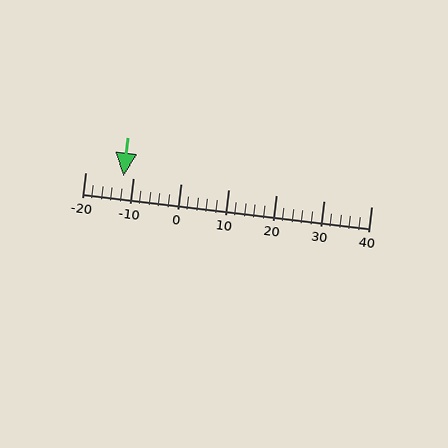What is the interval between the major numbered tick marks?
The major tick marks are spaced 10 units apart.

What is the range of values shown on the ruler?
The ruler shows values from -20 to 40.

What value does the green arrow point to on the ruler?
The green arrow points to approximately -12.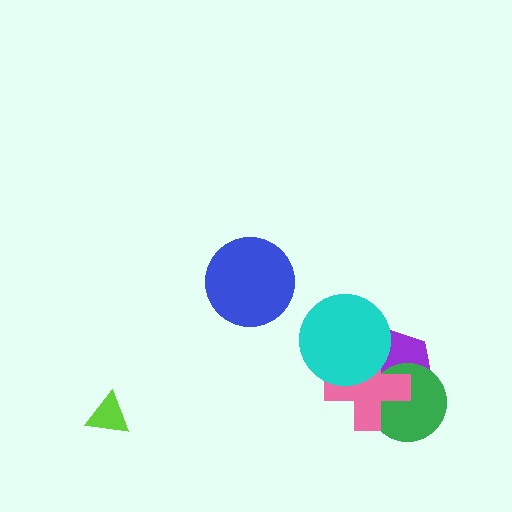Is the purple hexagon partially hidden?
Yes, it is partially covered by another shape.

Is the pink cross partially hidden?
Yes, it is partially covered by another shape.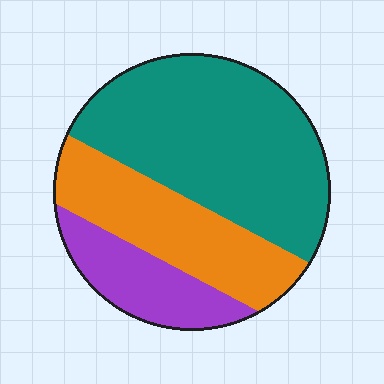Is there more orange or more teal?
Teal.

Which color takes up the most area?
Teal, at roughly 55%.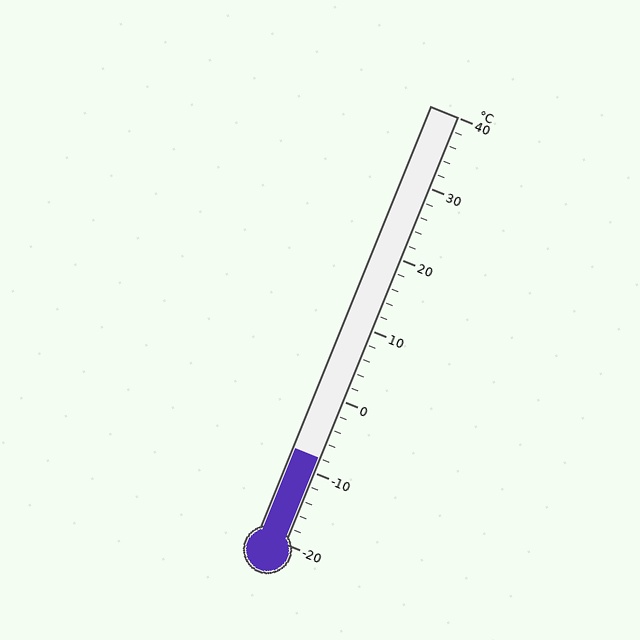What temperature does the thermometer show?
The thermometer shows approximately -8°C.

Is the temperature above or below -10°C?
The temperature is above -10°C.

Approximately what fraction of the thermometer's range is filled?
The thermometer is filled to approximately 20% of its range.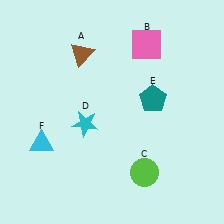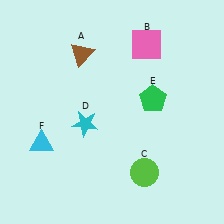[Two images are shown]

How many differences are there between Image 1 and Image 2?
There is 1 difference between the two images.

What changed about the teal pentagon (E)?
In Image 1, E is teal. In Image 2, it changed to green.